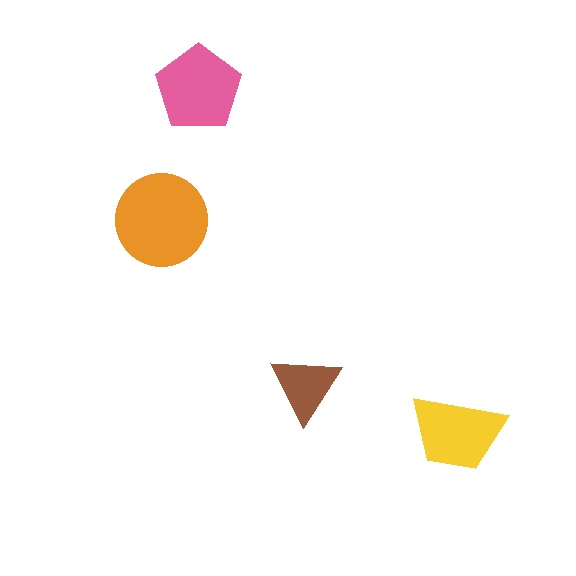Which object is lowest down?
The yellow trapezoid is bottommost.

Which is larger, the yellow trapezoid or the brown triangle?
The yellow trapezoid.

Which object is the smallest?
The brown triangle.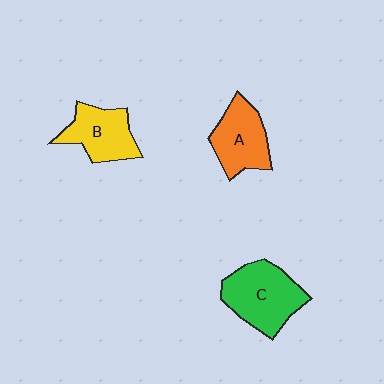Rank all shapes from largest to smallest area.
From largest to smallest: C (green), A (orange), B (yellow).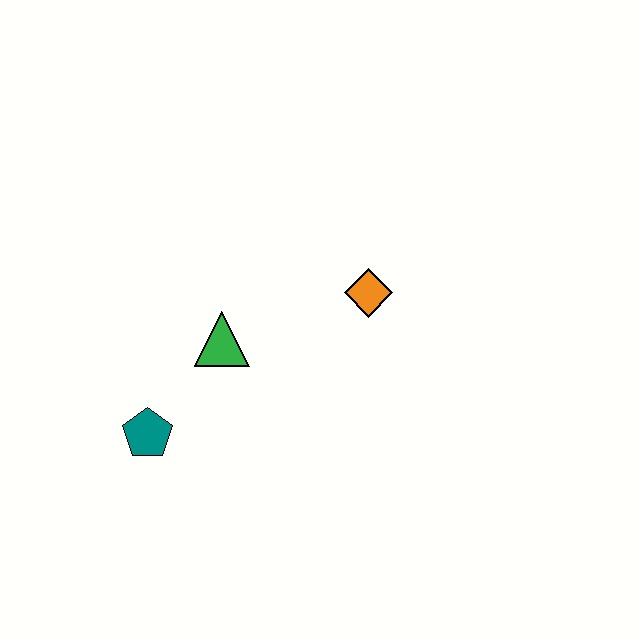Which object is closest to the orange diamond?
The green triangle is closest to the orange diamond.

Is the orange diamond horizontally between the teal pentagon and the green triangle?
No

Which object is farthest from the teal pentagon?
The orange diamond is farthest from the teal pentagon.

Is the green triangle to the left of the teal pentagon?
No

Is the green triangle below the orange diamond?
Yes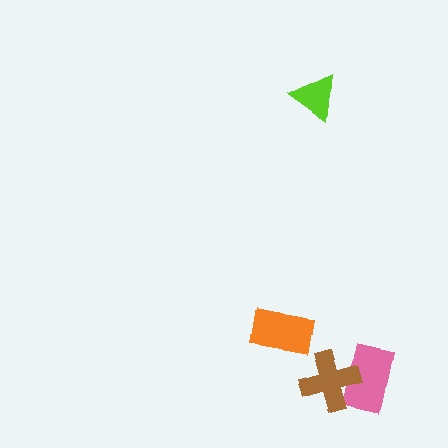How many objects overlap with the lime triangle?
0 objects overlap with the lime triangle.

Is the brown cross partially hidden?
No, no other shape covers it.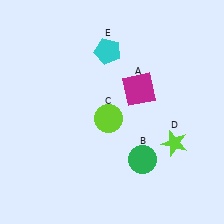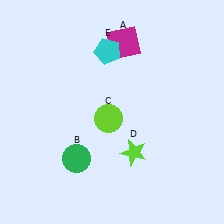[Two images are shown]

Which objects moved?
The objects that moved are: the magenta square (A), the green circle (B), the lime star (D).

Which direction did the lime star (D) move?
The lime star (D) moved left.